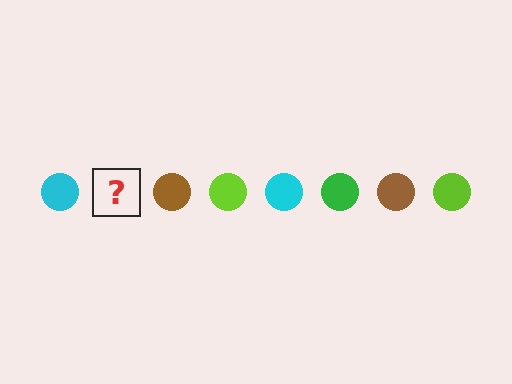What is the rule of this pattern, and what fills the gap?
The rule is that the pattern cycles through cyan, green, brown, lime circles. The gap should be filled with a green circle.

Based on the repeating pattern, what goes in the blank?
The blank should be a green circle.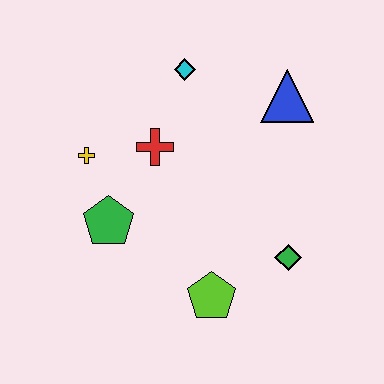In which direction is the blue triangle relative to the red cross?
The blue triangle is to the right of the red cross.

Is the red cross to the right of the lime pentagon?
No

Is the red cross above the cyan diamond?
No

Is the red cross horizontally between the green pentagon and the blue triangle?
Yes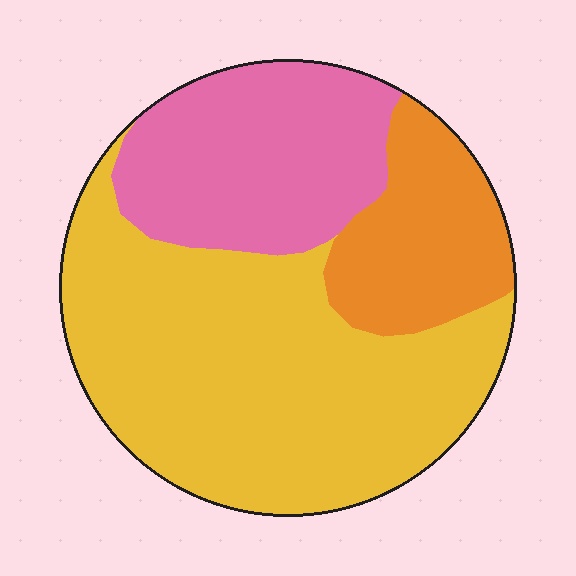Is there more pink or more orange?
Pink.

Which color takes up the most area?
Yellow, at roughly 55%.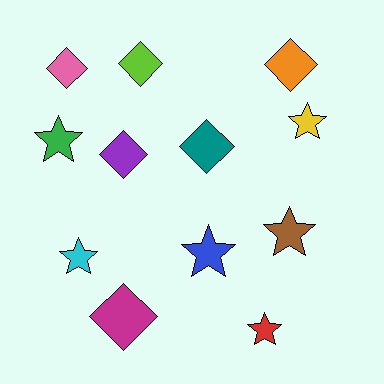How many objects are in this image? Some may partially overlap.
There are 12 objects.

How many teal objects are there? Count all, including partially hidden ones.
There is 1 teal object.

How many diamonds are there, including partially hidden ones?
There are 6 diamonds.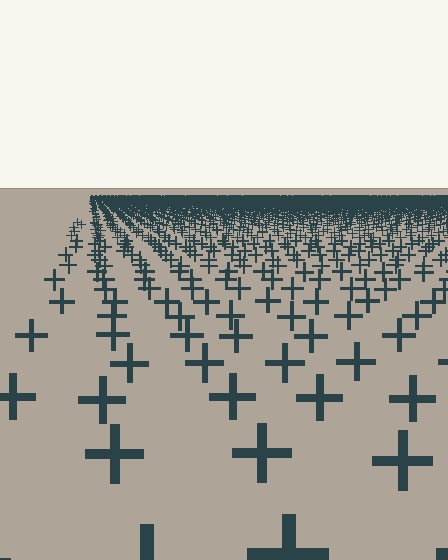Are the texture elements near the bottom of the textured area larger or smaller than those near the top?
Larger. Near the bottom, elements are closer to the viewer and appear at a bigger on-screen size.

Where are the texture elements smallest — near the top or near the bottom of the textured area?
Near the top.